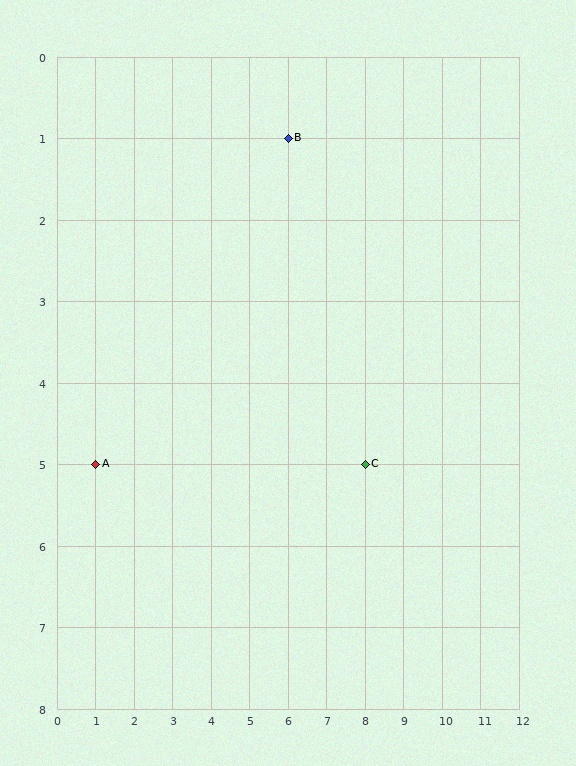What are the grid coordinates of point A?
Point A is at grid coordinates (1, 5).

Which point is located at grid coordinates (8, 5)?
Point C is at (8, 5).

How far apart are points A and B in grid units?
Points A and B are 5 columns and 4 rows apart (about 6.4 grid units diagonally).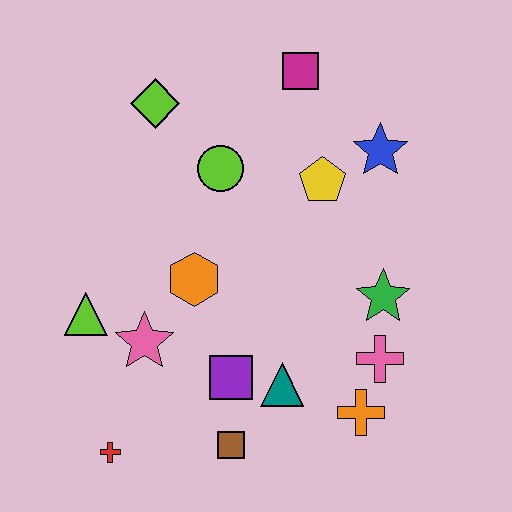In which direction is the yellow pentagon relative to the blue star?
The yellow pentagon is to the left of the blue star.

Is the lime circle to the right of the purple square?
No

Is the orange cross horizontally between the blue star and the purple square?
Yes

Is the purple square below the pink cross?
Yes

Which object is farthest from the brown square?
The magenta square is farthest from the brown square.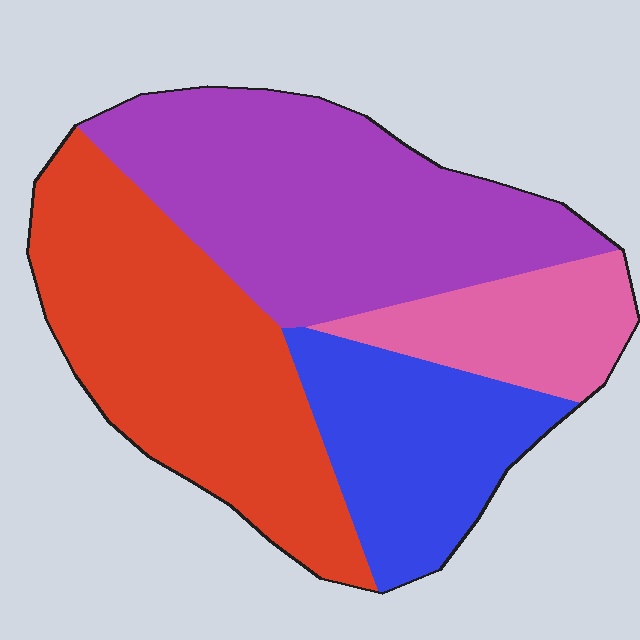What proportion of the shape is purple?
Purple takes up about one third (1/3) of the shape.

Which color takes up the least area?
Pink, at roughly 15%.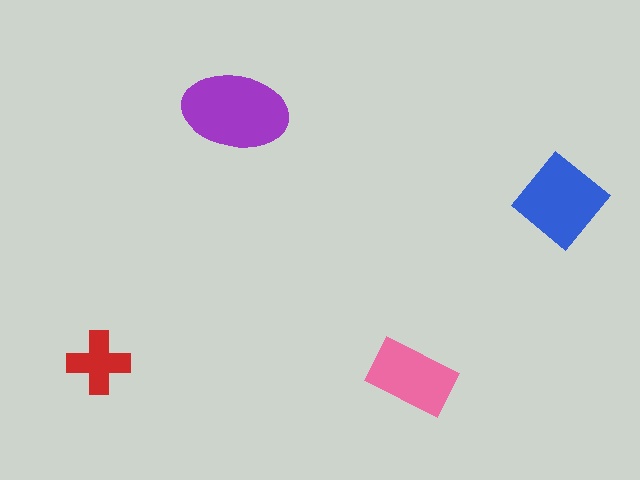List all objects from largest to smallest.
The purple ellipse, the blue diamond, the pink rectangle, the red cross.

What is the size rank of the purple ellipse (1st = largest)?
1st.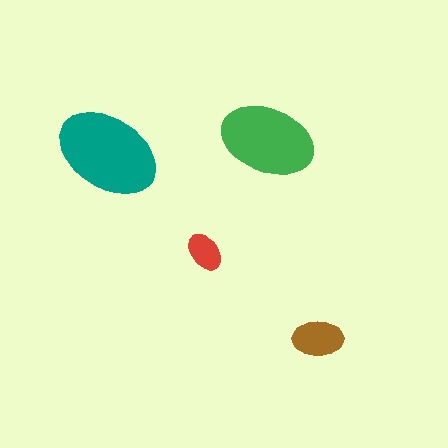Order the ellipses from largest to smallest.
the teal one, the green one, the brown one, the red one.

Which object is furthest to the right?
The brown ellipse is rightmost.